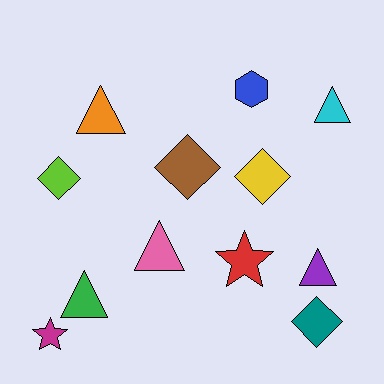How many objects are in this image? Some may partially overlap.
There are 12 objects.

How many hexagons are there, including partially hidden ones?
There is 1 hexagon.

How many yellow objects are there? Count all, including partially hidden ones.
There is 1 yellow object.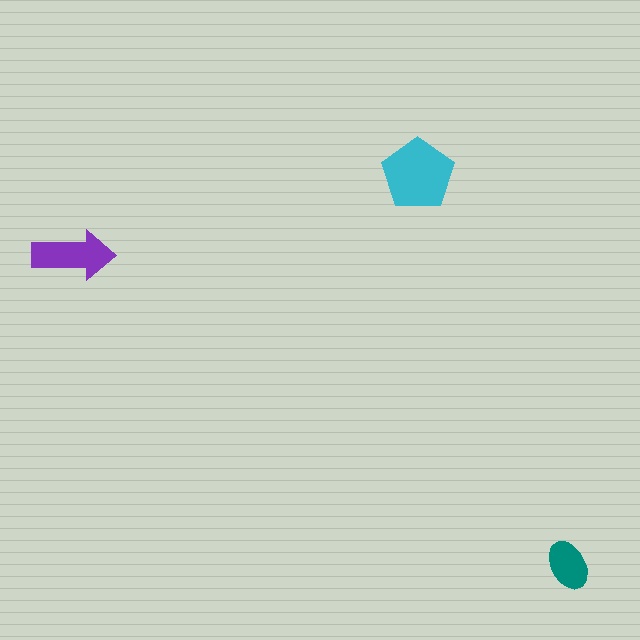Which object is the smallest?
The teal ellipse.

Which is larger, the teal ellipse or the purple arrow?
The purple arrow.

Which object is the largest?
The cyan pentagon.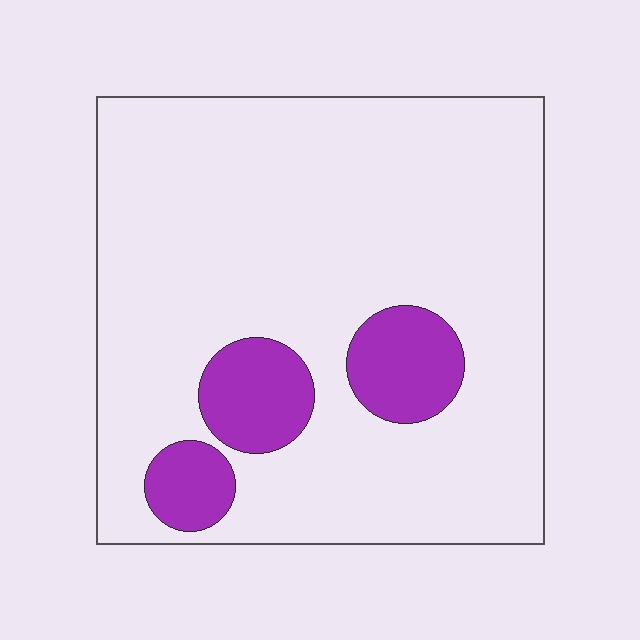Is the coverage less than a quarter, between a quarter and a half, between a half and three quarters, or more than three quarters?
Less than a quarter.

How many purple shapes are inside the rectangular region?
3.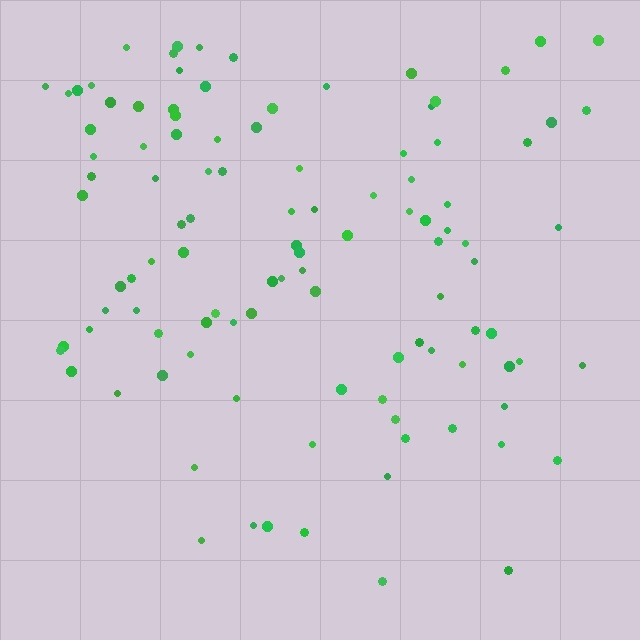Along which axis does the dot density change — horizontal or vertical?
Vertical.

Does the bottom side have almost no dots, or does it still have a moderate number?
Still a moderate number, just noticeably fewer than the top.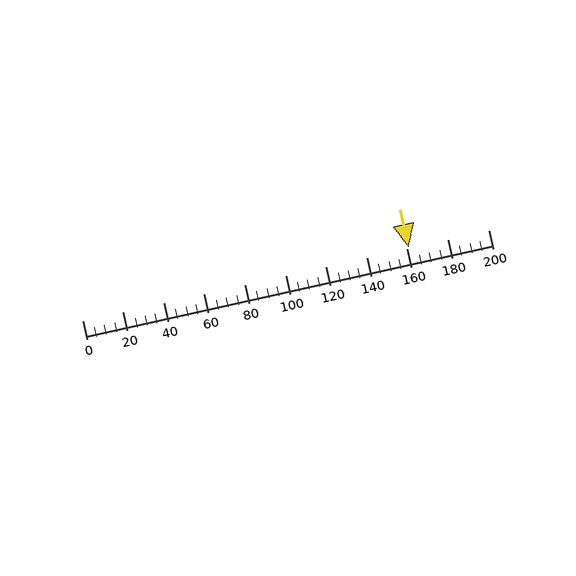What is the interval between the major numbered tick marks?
The major tick marks are spaced 20 units apart.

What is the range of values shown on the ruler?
The ruler shows values from 0 to 200.